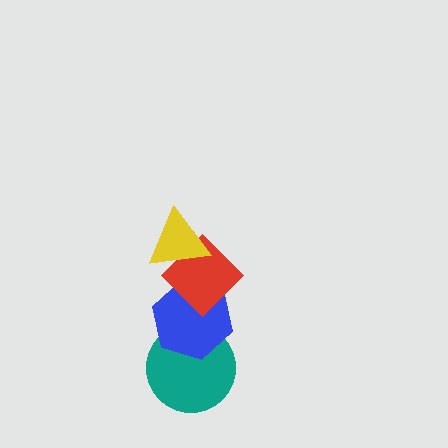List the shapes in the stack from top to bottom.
From top to bottom: the yellow triangle, the red diamond, the blue hexagon, the teal circle.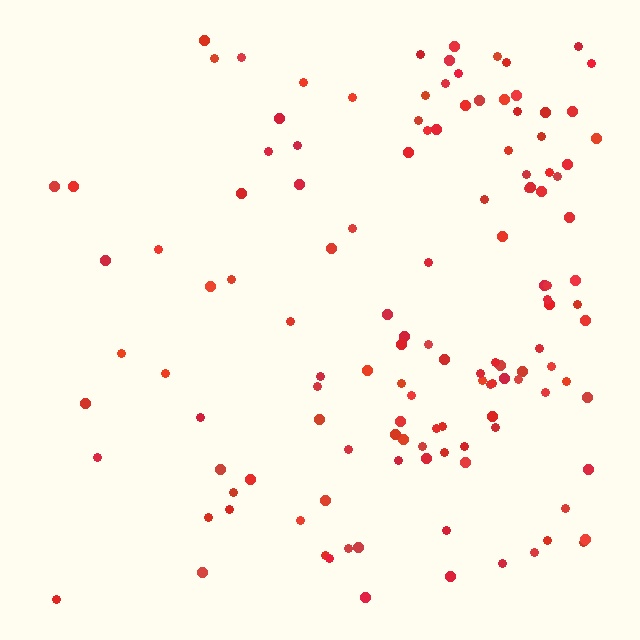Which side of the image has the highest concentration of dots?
The right.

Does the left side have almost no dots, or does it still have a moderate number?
Still a moderate number, just noticeably fewer than the right.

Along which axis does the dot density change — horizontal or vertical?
Horizontal.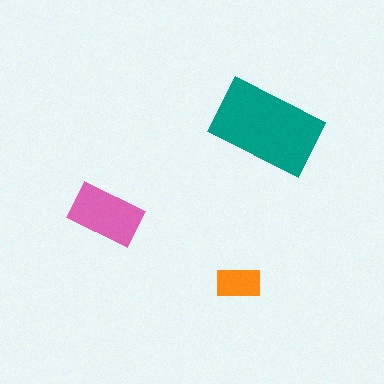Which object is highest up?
The teal rectangle is topmost.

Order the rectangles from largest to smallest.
the teal one, the pink one, the orange one.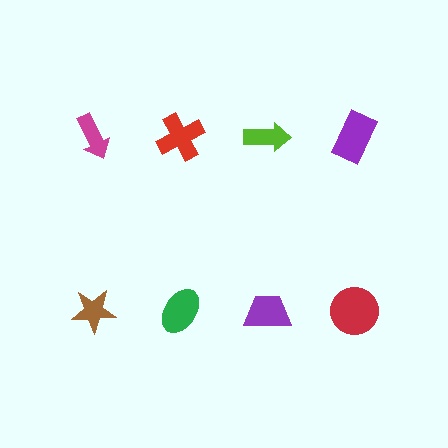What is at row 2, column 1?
A brown star.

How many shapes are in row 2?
4 shapes.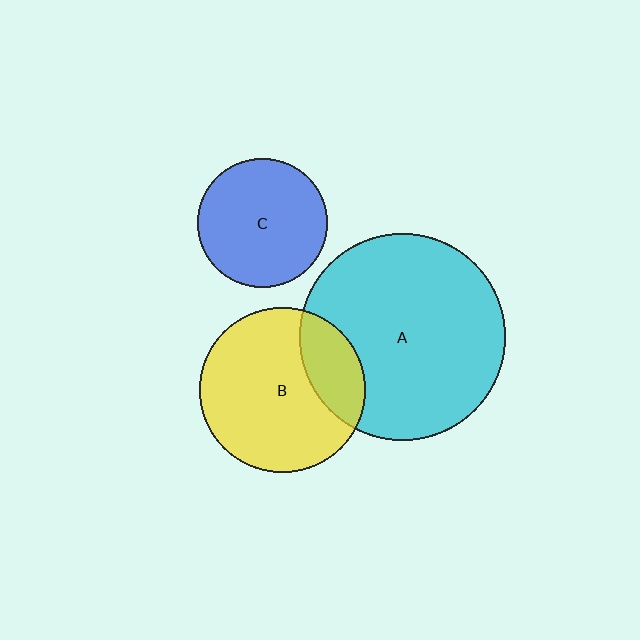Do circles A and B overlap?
Yes.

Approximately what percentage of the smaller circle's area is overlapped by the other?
Approximately 25%.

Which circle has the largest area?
Circle A (cyan).